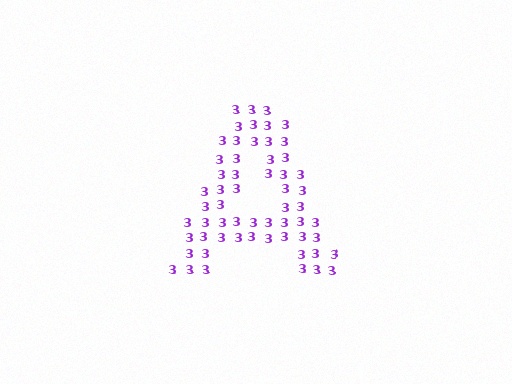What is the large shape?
The large shape is the letter A.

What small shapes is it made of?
It is made of small digit 3's.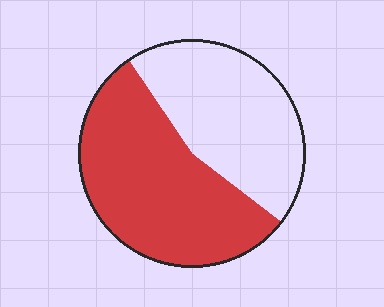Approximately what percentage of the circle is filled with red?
Approximately 55%.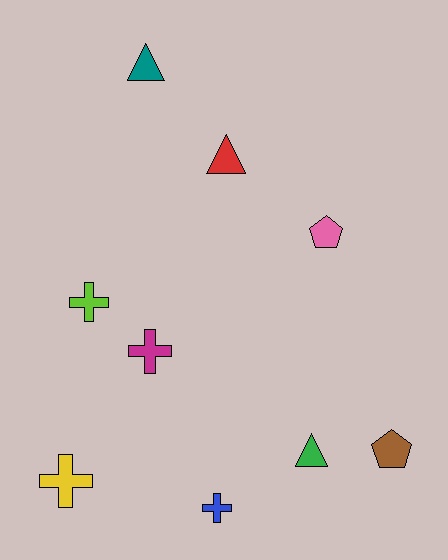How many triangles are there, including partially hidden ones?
There are 3 triangles.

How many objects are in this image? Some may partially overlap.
There are 9 objects.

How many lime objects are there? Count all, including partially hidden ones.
There is 1 lime object.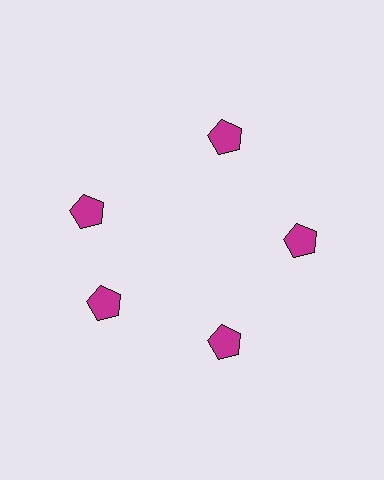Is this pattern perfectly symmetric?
No. The 5 magenta pentagons are arranged in a ring, but one element near the 10 o'clock position is rotated out of alignment along the ring, breaking the 5-fold rotational symmetry.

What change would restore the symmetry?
The symmetry would be restored by rotating it back into even spacing with its neighbors so that all 5 pentagons sit at equal angles and equal distance from the center.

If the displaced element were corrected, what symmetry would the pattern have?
It would have 5-fold rotational symmetry — the pattern would map onto itself every 72 degrees.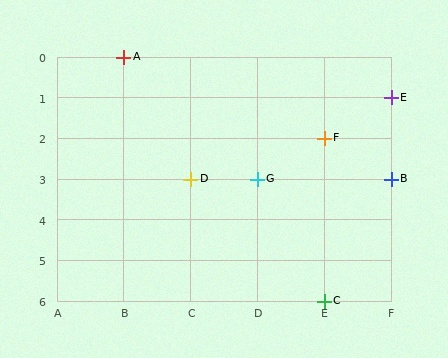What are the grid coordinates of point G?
Point G is at grid coordinates (D, 3).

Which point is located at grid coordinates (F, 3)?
Point B is at (F, 3).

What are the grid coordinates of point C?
Point C is at grid coordinates (E, 6).